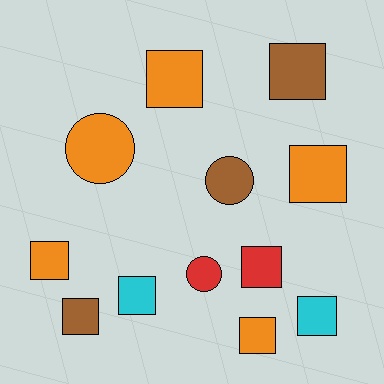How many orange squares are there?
There are 4 orange squares.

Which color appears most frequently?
Orange, with 5 objects.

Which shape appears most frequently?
Square, with 9 objects.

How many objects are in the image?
There are 12 objects.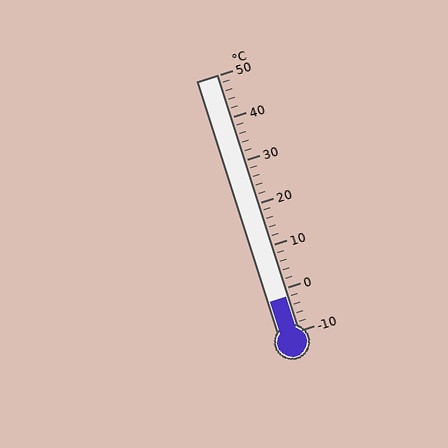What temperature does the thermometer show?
The thermometer shows approximately -2°C.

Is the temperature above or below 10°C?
The temperature is below 10°C.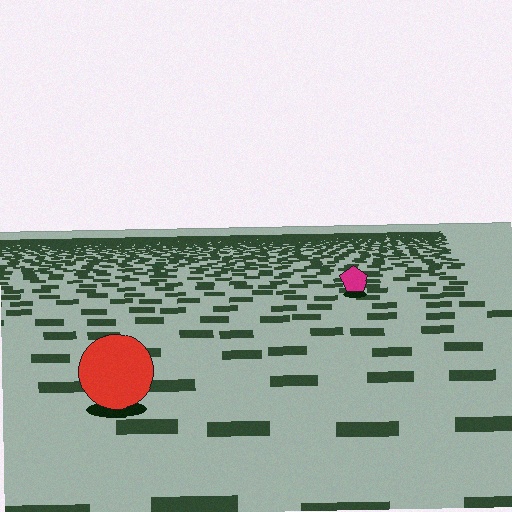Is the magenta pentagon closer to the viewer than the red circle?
No. The red circle is closer — you can tell from the texture gradient: the ground texture is coarser near it.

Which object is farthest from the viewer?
The magenta pentagon is farthest from the viewer. It appears smaller and the ground texture around it is denser.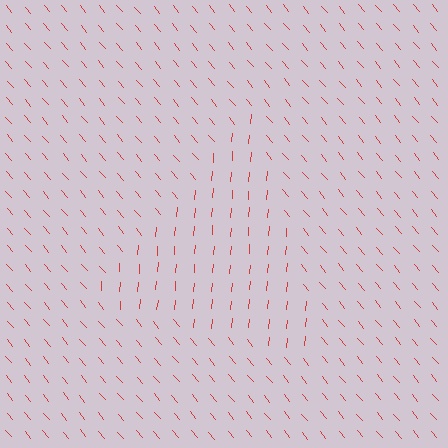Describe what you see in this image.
The image is filled with small red line segments. A triangle region in the image has lines oriented differently from the surrounding lines, creating a visible texture boundary.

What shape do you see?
I see a triangle.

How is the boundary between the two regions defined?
The boundary is defined purely by a change in line orientation (approximately 45 degrees difference). All lines are the same color and thickness.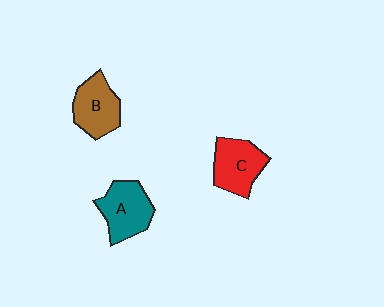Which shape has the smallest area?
Shape B (brown).